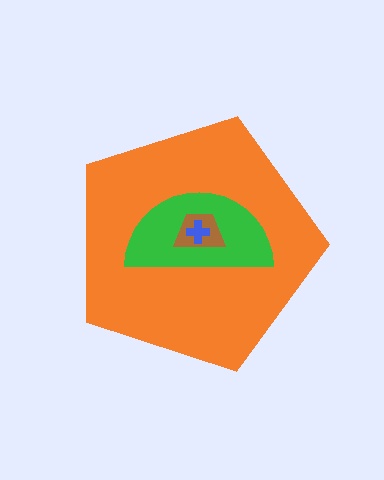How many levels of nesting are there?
4.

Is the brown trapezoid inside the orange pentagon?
Yes.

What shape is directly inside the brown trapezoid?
The blue cross.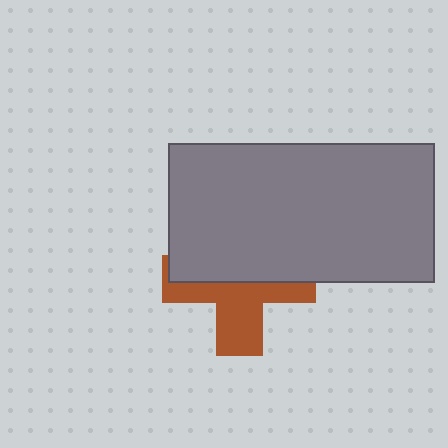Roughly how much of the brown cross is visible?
About half of it is visible (roughly 46%).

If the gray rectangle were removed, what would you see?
You would see the complete brown cross.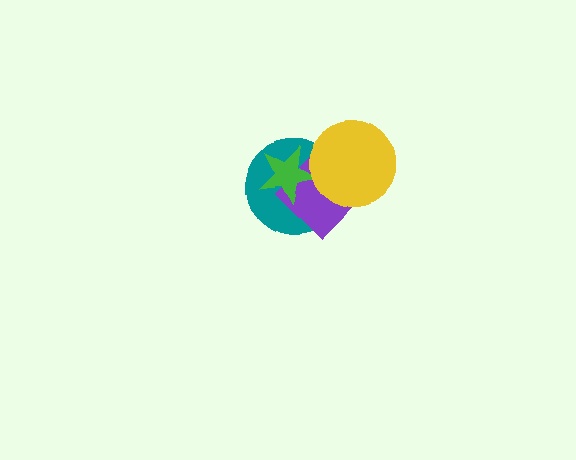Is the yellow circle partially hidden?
No, no other shape covers it.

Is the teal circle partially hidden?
Yes, it is partially covered by another shape.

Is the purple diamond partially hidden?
Yes, it is partially covered by another shape.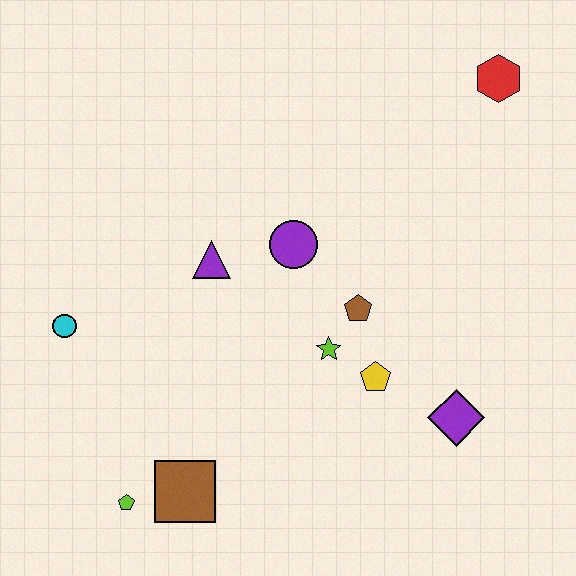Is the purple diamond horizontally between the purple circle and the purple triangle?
No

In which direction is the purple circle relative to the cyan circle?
The purple circle is to the right of the cyan circle.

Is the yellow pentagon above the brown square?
Yes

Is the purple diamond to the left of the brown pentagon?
No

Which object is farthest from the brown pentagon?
The lime pentagon is farthest from the brown pentagon.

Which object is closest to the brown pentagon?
The lime star is closest to the brown pentagon.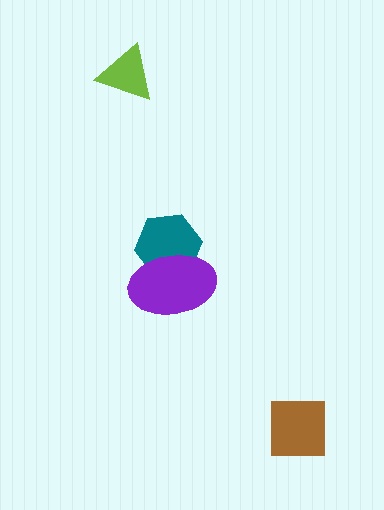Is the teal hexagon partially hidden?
Yes, it is partially covered by another shape.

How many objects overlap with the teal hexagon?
1 object overlaps with the teal hexagon.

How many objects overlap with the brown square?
0 objects overlap with the brown square.